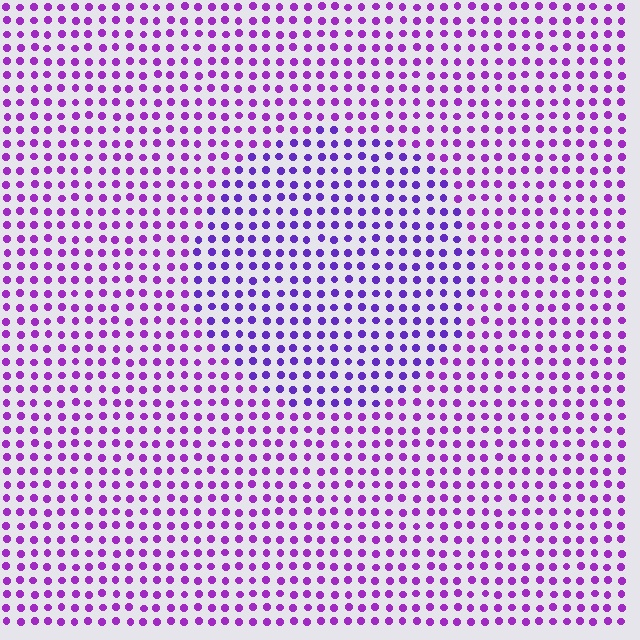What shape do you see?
I see a circle.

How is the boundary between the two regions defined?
The boundary is defined purely by a slight shift in hue (about 24 degrees). Spacing, size, and orientation are identical on both sides.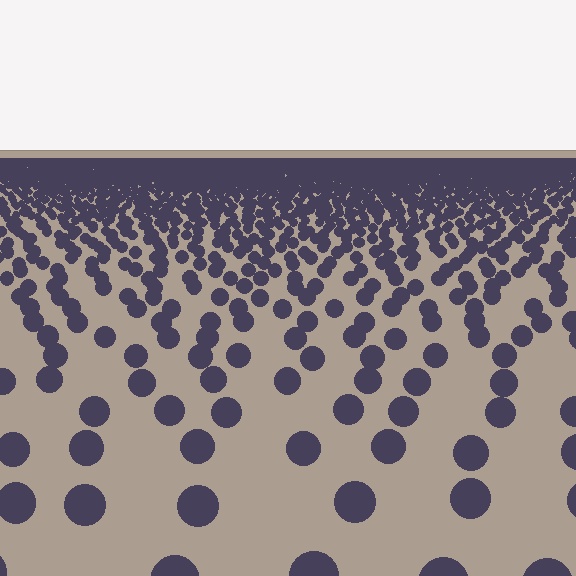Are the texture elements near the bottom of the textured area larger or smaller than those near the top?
Larger. Near the bottom, elements are closer to the viewer and appear at a bigger on-screen size.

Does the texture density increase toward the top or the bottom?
Density increases toward the top.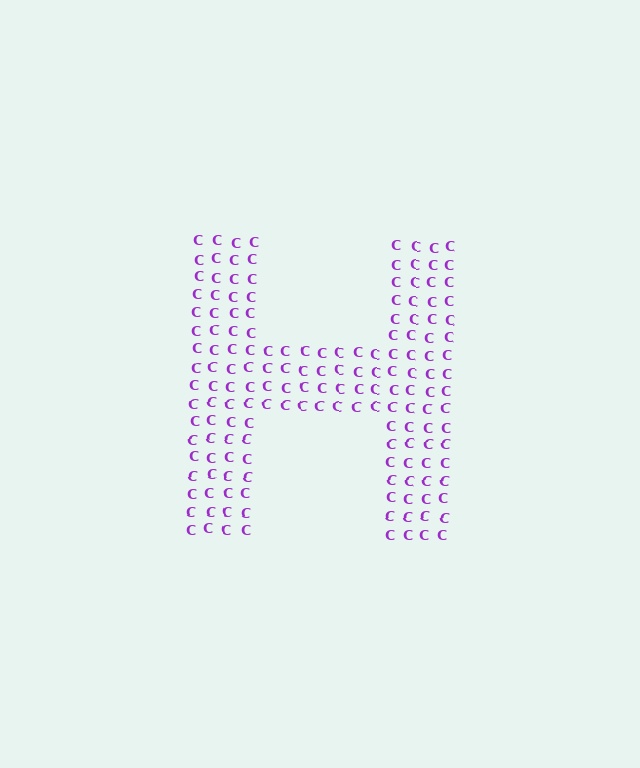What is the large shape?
The large shape is the letter H.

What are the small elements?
The small elements are letter C's.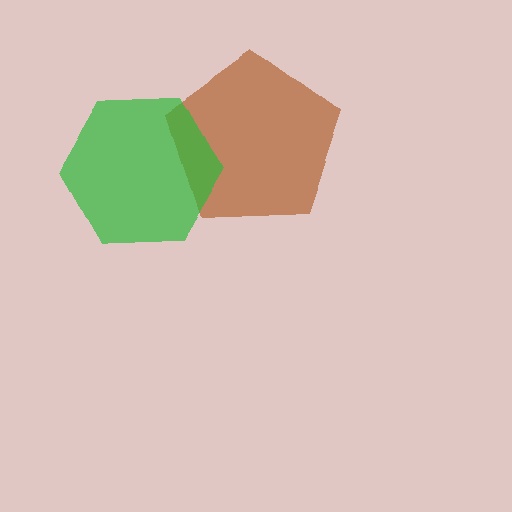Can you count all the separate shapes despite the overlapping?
Yes, there are 2 separate shapes.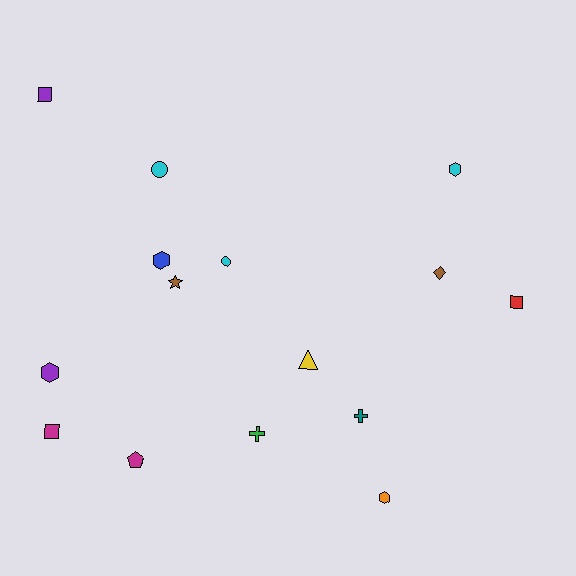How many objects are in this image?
There are 15 objects.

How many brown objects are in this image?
There are 2 brown objects.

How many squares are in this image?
There are 3 squares.